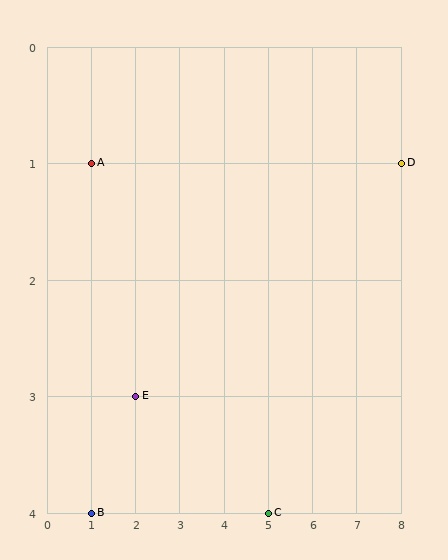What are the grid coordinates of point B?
Point B is at grid coordinates (1, 4).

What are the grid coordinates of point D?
Point D is at grid coordinates (8, 1).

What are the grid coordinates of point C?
Point C is at grid coordinates (5, 4).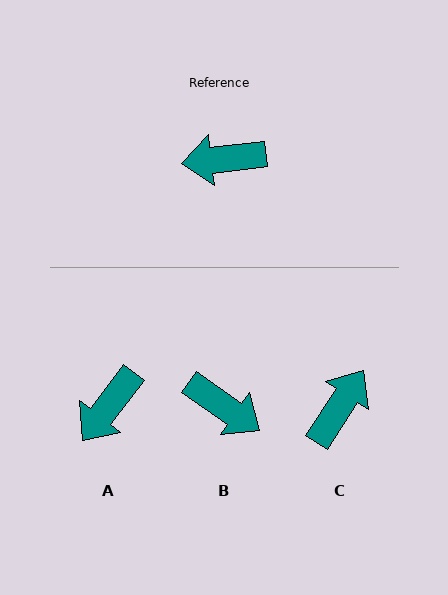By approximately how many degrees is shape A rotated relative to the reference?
Approximately 46 degrees counter-clockwise.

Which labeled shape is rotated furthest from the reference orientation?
B, about 139 degrees away.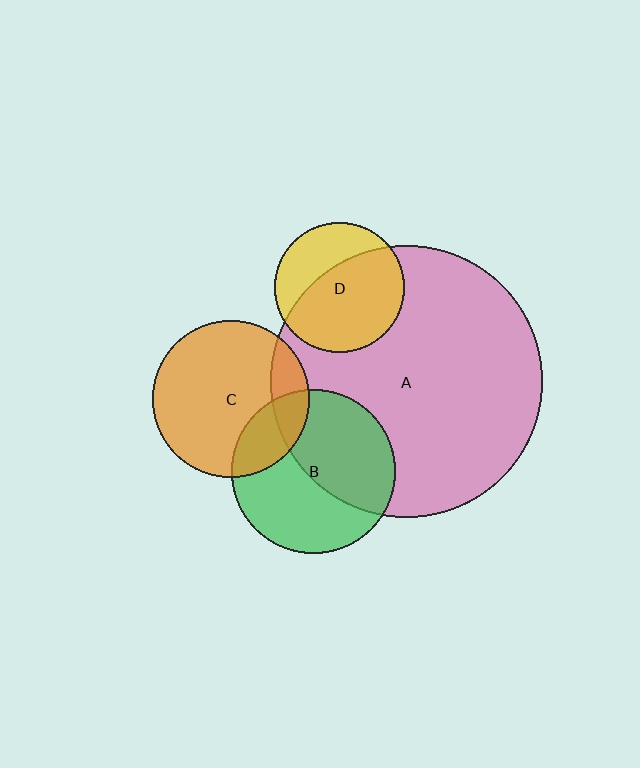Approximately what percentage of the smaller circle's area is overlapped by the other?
Approximately 20%.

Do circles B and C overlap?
Yes.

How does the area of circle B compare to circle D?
Approximately 1.6 times.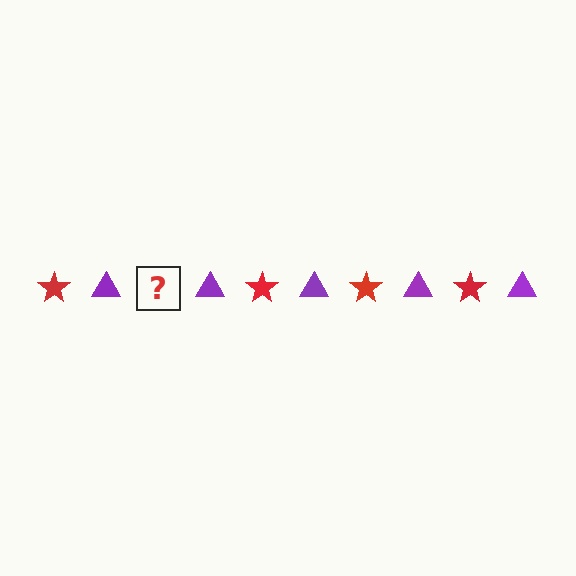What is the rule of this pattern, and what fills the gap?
The rule is that the pattern alternates between red star and purple triangle. The gap should be filled with a red star.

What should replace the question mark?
The question mark should be replaced with a red star.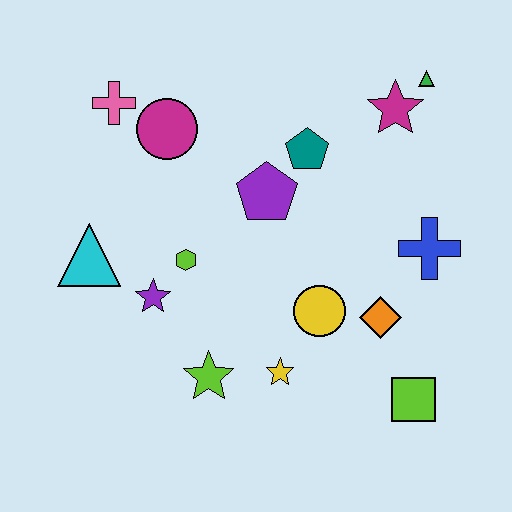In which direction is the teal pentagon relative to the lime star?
The teal pentagon is above the lime star.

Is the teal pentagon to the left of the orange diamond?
Yes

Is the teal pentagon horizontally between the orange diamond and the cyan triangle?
Yes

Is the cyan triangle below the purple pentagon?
Yes